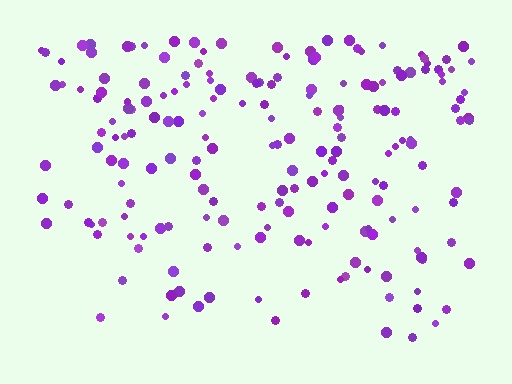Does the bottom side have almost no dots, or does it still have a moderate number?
Still a moderate number, just noticeably fewer than the top.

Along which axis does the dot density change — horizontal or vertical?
Vertical.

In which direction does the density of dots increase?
From bottom to top, with the top side densest.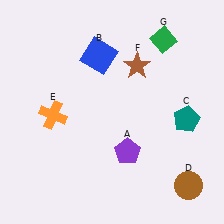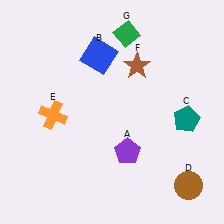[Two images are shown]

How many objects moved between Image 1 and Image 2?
1 object moved between the two images.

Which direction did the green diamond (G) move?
The green diamond (G) moved left.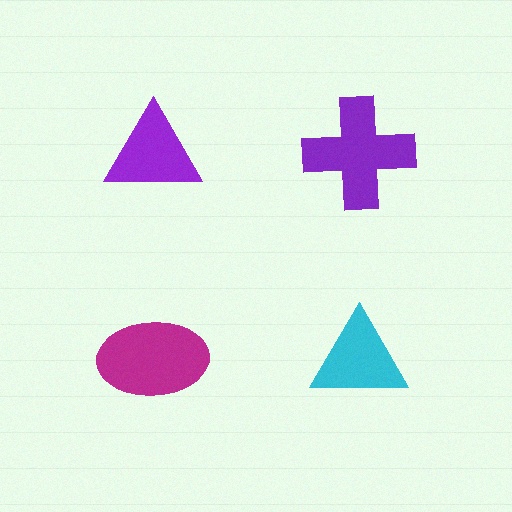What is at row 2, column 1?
A magenta ellipse.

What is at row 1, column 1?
A purple triangle.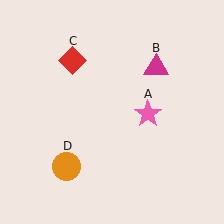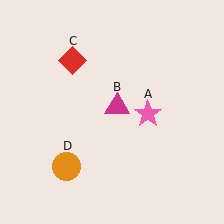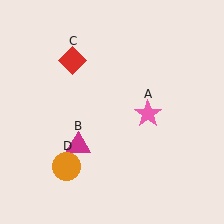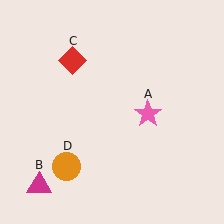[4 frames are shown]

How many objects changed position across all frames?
1 object changed position: magenta triangle (object B).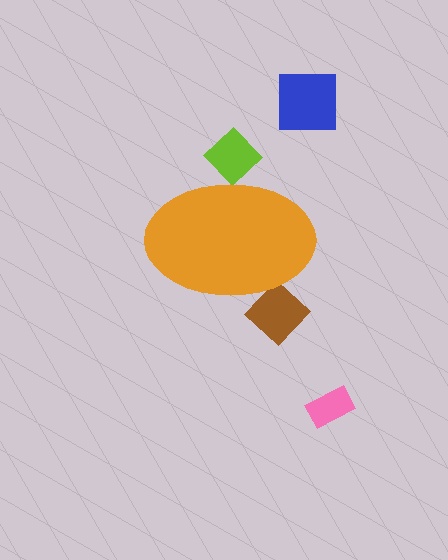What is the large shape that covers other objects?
An orange ellipse.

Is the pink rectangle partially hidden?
No, the pink rectangle is fully visible.